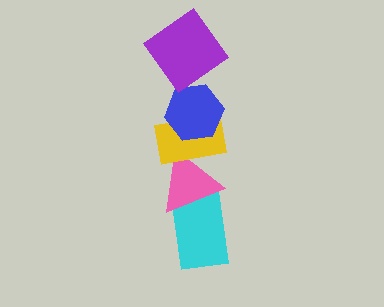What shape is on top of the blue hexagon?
The purple diamond is on top of the blue hexagon.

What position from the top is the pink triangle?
The pink triangle is 4th from the top.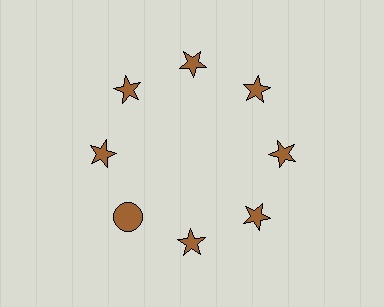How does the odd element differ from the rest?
It has a different shape: circle instead of star.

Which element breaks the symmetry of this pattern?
The brown circle at roughly the 8 o'clock position breaks the symmetry. All other shapes are brown stars.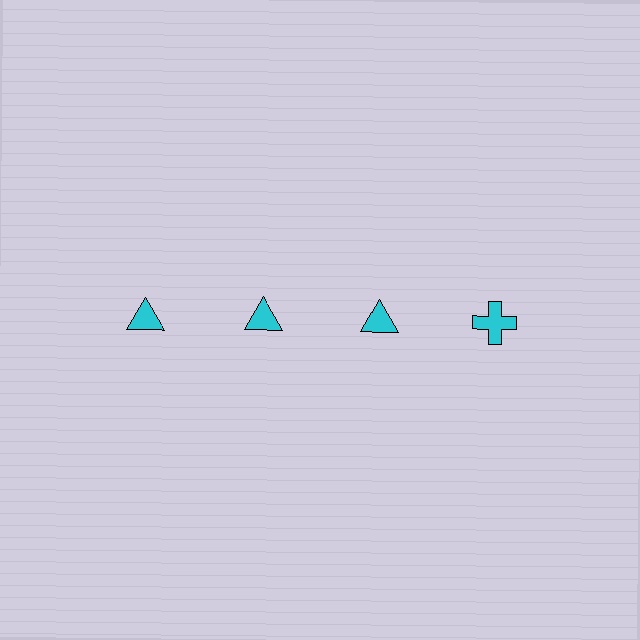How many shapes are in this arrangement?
There are 4 shapes arranged in a grid pattern.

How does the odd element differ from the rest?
It has a different shape: cross instead of triangle.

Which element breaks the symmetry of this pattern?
The cyan cross in the top row, second from right column breaks the symmetry. All other shapes are cyan triangles.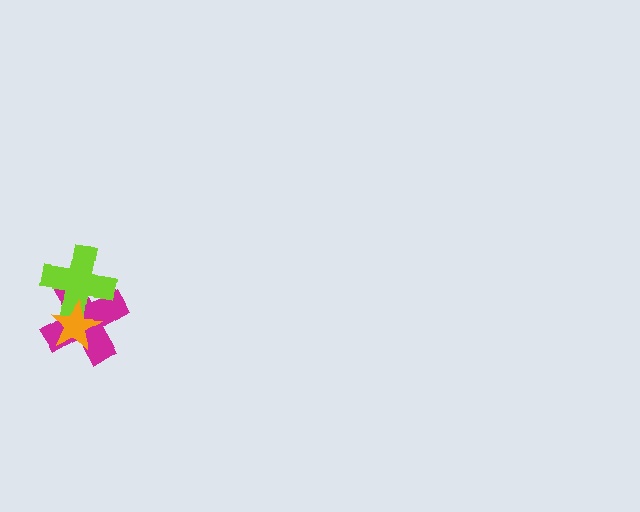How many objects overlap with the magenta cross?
2 objects overlap with the magenta cross.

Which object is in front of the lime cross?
The orange star is in front of the lime cross.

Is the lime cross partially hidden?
Yes, it is partially covered by another shape.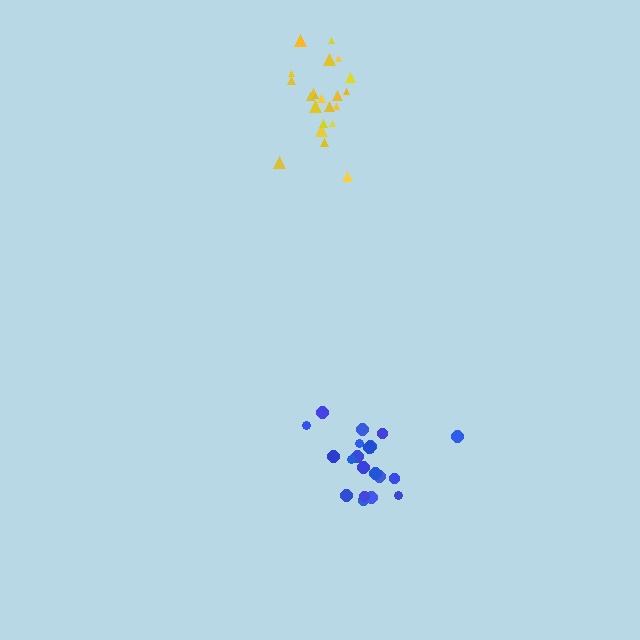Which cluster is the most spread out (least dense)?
Blue.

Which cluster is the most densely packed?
Yellow.